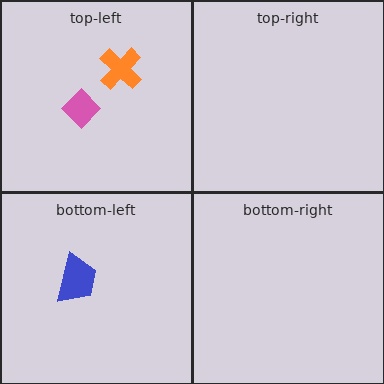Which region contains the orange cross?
The top-left region.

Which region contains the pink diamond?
The top-left region.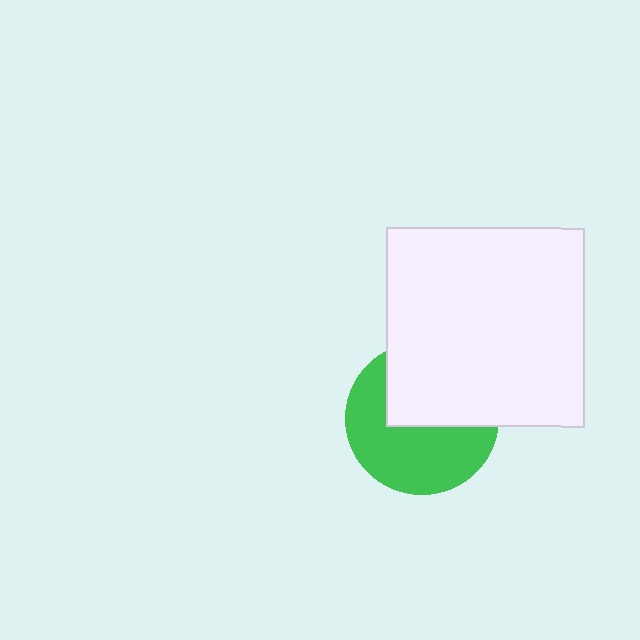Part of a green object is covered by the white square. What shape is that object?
It is a circle.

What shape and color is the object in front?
The object in front is a white square.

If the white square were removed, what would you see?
You would see the complete green circle.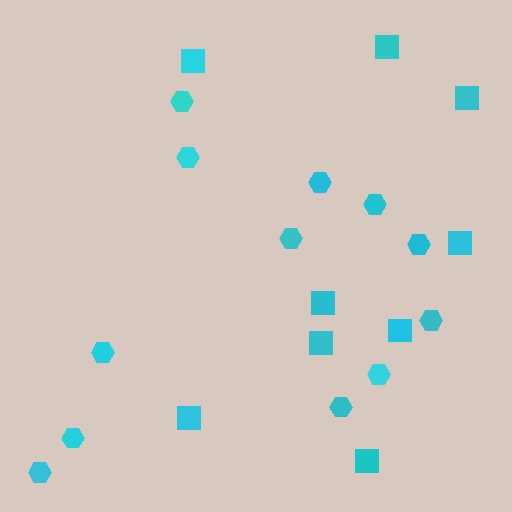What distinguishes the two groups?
There are 2 groups: one group of hexagons (12) and one group of squares (9).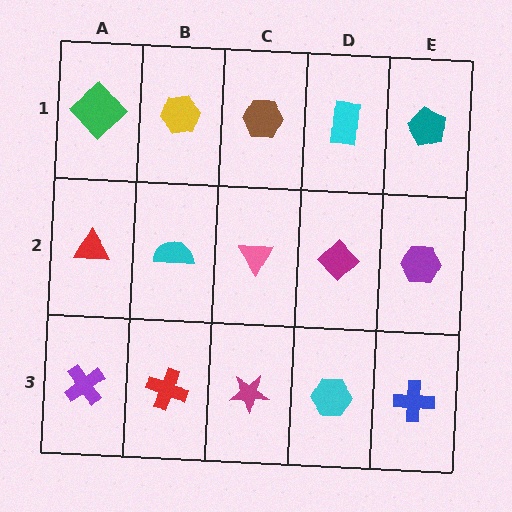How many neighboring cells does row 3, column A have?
2.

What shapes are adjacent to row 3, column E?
A purple hexagon (row 2, column E), a cyan hexagon (row 3, column D).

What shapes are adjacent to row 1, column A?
A red triangle (row 2, column A), a yellow hexagon (row 1, column B).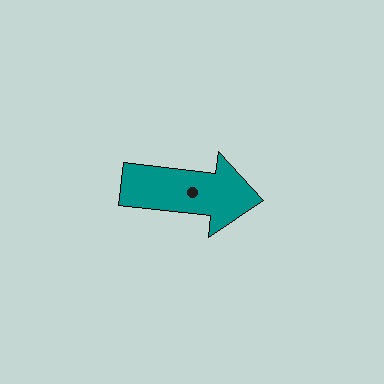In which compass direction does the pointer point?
East.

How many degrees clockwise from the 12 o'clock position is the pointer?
Approximately 97 degrees.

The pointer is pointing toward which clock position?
Roughly 3 o'clock.